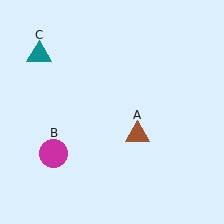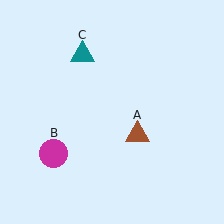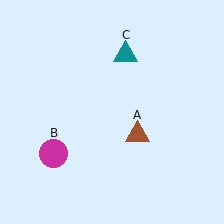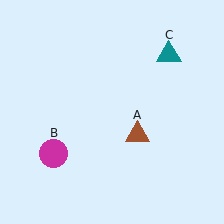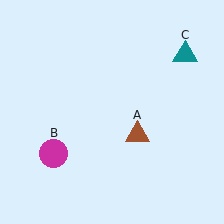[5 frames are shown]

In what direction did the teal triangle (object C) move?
The teal triangle (object C) moved right.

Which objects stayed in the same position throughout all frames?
Brown triangle (object A) and magenta circle (object B) remained stationary.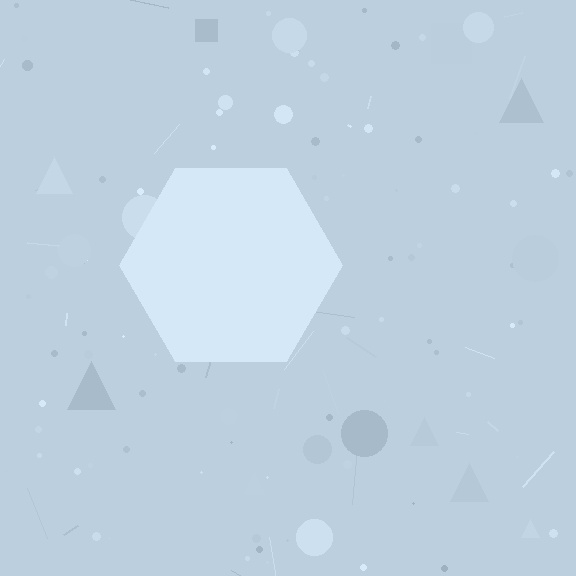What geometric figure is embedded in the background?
A hexagon is embedded in the background.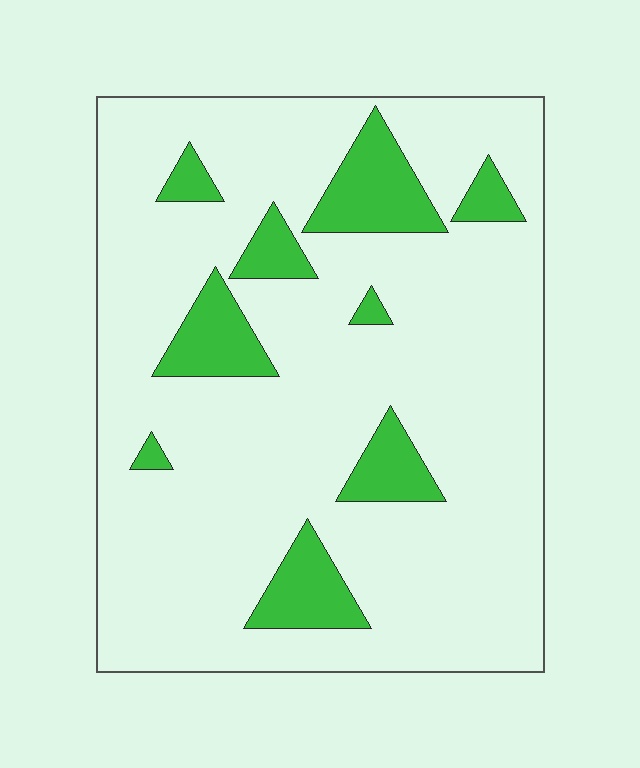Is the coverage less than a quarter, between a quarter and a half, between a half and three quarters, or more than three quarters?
Less than a quarter.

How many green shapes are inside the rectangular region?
9.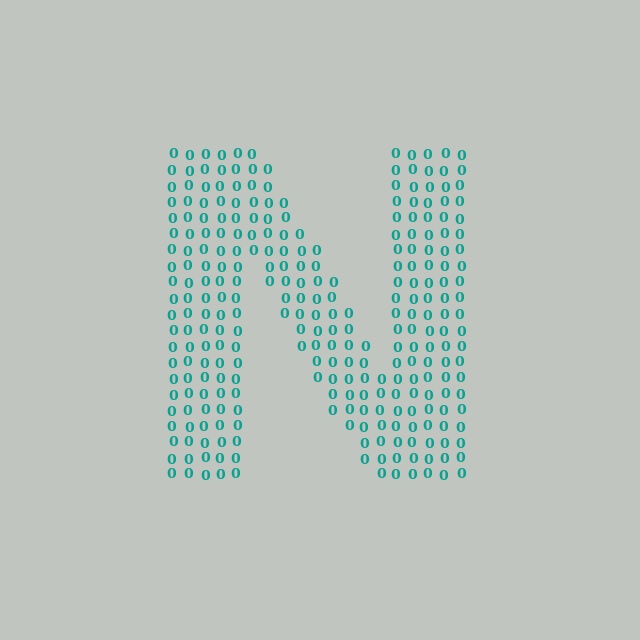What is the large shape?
The large shape is the letter N.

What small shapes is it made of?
It is made of small digit 0's.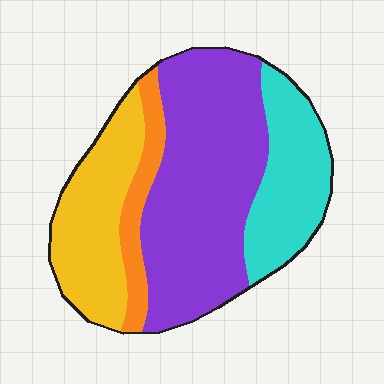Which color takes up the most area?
Purple, at roughly 45%.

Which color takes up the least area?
Orange, at roughly 10%.